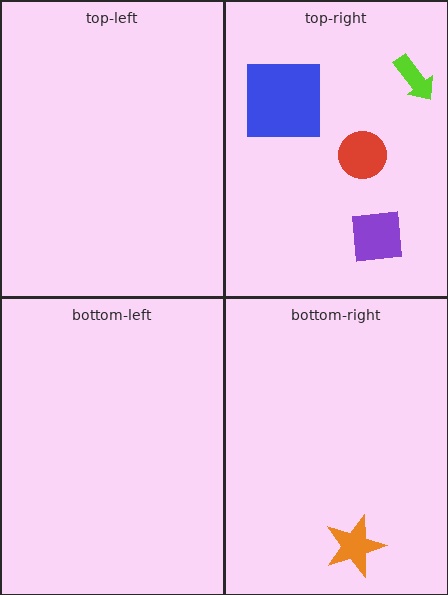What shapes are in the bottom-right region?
The orange star.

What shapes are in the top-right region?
The blue square, the lime arrow, the purple square, the red circle.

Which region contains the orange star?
The bottom-right region.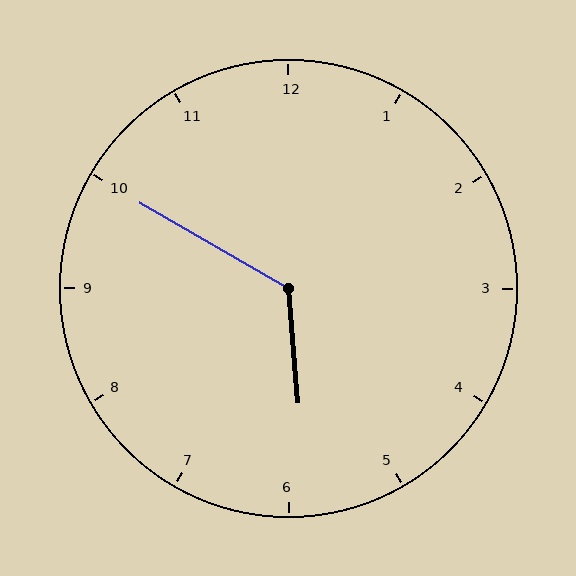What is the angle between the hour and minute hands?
Approximately 125 degrees.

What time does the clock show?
5:50.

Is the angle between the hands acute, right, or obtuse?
It is obtuse.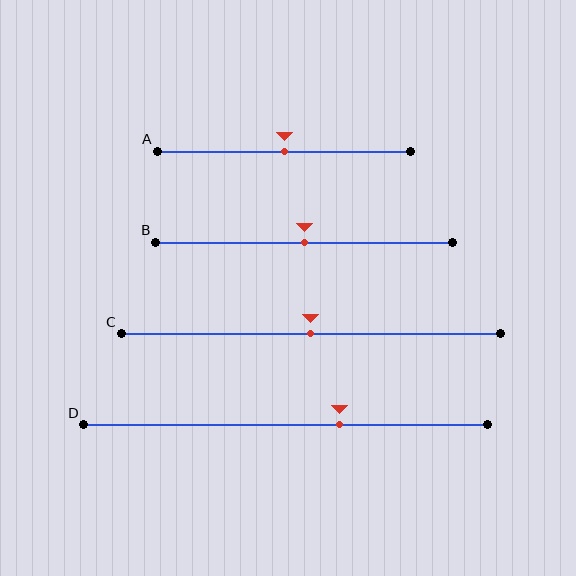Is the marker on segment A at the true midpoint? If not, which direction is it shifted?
Yes, the marker on segment A is at the true midpoint.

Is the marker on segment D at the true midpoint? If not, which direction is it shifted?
No, the marker on segment D is shifted to the right by about 13% of the segment length.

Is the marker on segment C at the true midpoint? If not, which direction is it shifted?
Yes, the marker on segment C is at the true midpoint.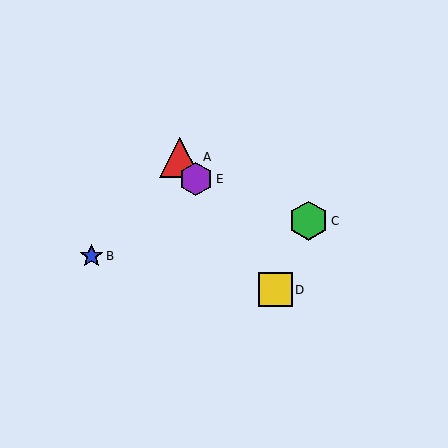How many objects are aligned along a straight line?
3 objects (A, D, E) are aligned along a straight line.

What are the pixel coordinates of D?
Object D is at (275, 290).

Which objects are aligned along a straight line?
Objects A, D, E are aligned along a straight line.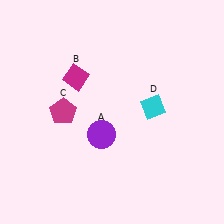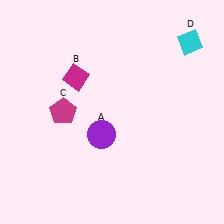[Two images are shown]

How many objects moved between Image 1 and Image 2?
1 object moved between the two images.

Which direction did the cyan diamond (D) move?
The cyan diamond (D) moved up.